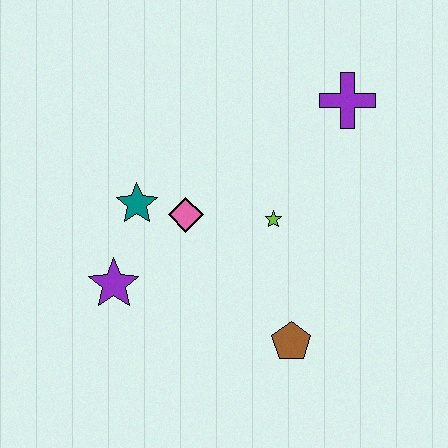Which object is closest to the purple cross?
The lime star is closest to the purple cross.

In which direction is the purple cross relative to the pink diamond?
The purple cross is to the right of the pink diamond.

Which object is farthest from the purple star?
The purple cross is farthest from the purple star.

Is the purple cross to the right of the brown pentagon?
Yes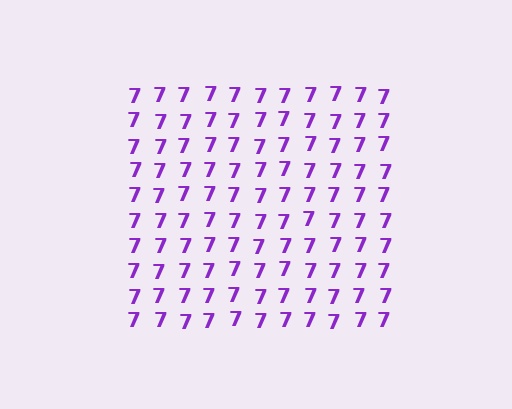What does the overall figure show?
The overall figure shows a square.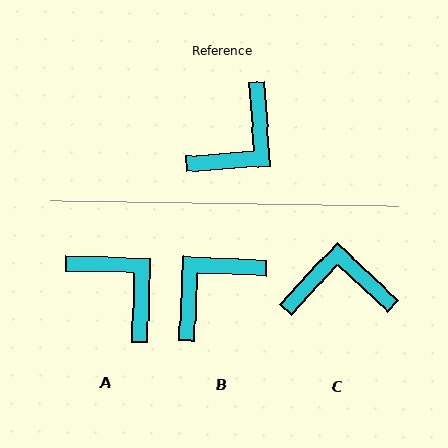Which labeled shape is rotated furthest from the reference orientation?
B, about 173 degrees away.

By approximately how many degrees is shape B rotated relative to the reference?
Approximately 173 degrees counter-clockwise.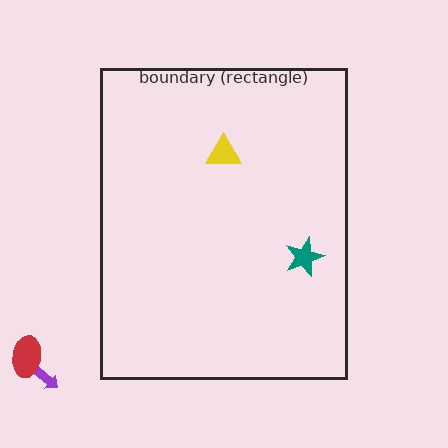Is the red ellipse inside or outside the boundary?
Outside.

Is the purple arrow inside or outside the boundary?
Outside.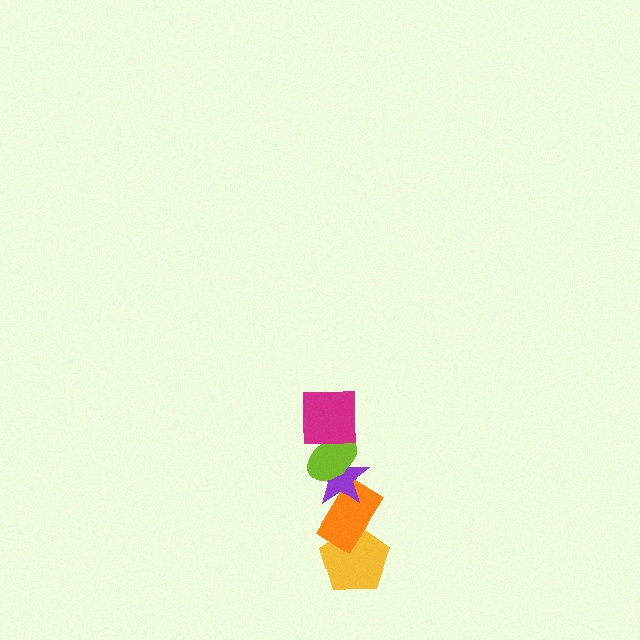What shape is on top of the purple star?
The lime ellipse is on top of the purple star.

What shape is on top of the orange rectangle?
The purple star is on top of the orange rectangle.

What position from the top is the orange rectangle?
The orange rectangle is 4th from the top.